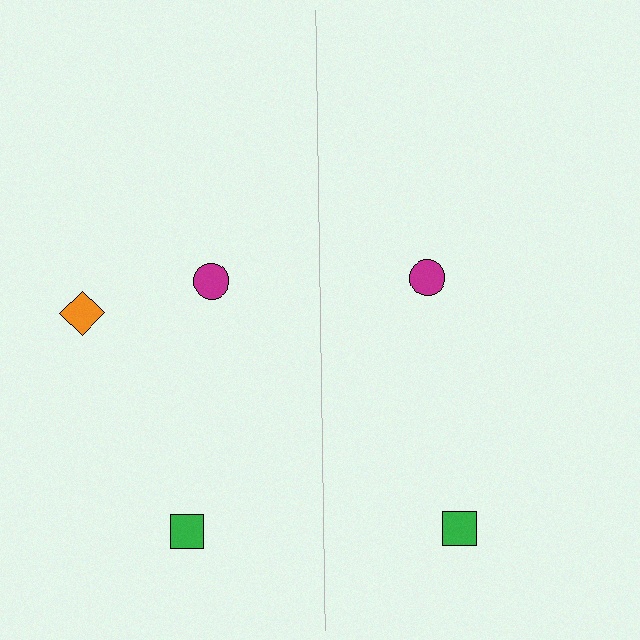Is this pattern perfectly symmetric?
No, the pattern is not perfectly symmetric. A orange diamond is missing from the right side.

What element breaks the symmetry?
A orange diamond is missing from the right side.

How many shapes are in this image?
There are 5 shapes in this image.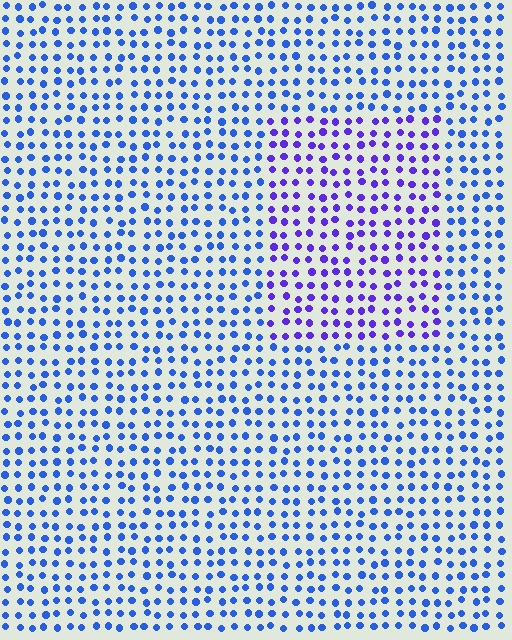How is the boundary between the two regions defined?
The boundary is defined purely by a slight shift in hue (about 36 degrees). Spacing, size, and orientation are identical on both sides.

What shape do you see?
I see a rectangle.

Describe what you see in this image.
The image is filled with small blue elements in a uniform arrangement. A rectangle-shaped region is visible where the elements are tinted to a slightly different hue, forming a subtle color boundary.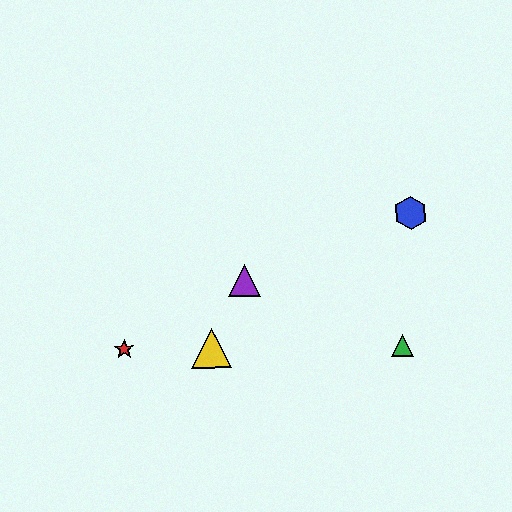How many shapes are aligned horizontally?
3 shapes (the red star, the green triangle, the yellow triangle) are aligned horizontally.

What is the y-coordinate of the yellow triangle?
The yellow triangle is at y≈348.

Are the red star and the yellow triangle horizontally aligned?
Yes, both are at y≈349.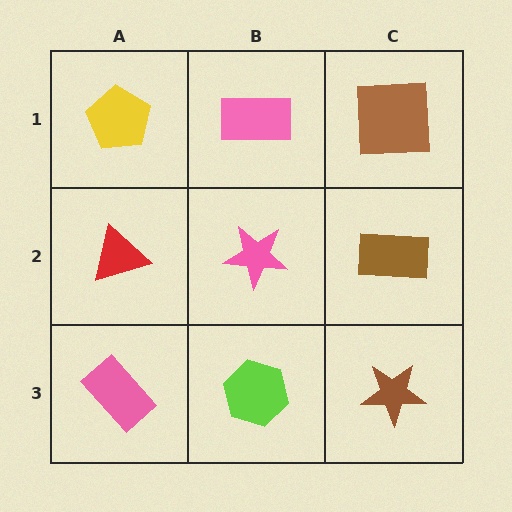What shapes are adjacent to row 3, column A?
A red triangle (row 2, column A), a lime hexagon (row 3, column B).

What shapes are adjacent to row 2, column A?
A yellow pentagon (row 1, column A), a pink rectangle (row 3, column A), a pink star (row 2, column B).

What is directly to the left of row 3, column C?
A lime hexagon.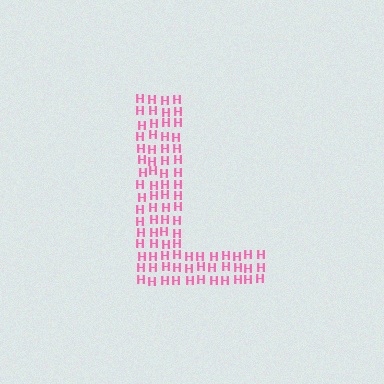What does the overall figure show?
The overall figure shows the letter L.